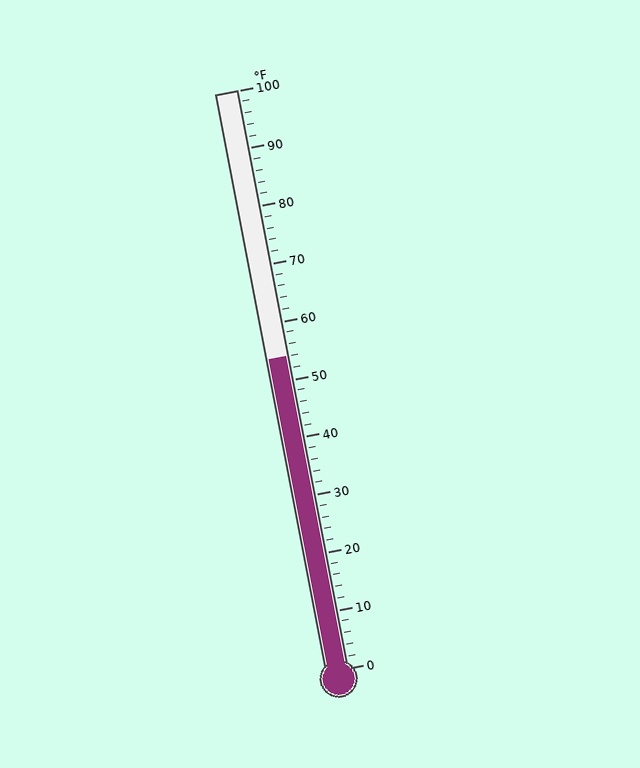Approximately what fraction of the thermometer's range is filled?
The thermometer is filled to approximately 55% of its range.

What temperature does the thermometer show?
The thermometer shows approximately 54°F.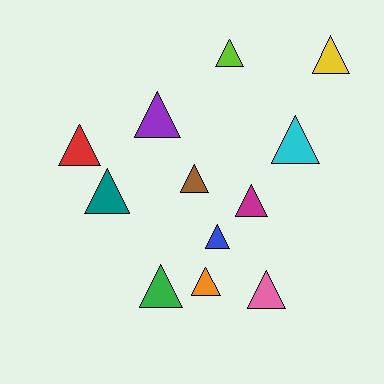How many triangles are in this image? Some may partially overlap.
There are 12 triangles.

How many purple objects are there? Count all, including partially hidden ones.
There is 1 purple object.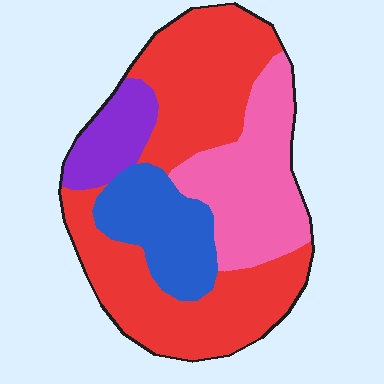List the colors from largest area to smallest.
From largest to smallest: red, pink, blue, purple.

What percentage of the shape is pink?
Pink covers 24% of the shape.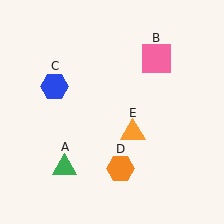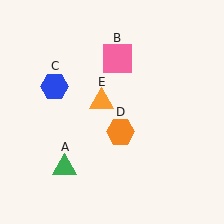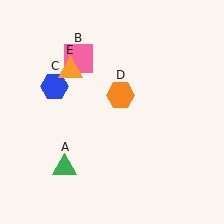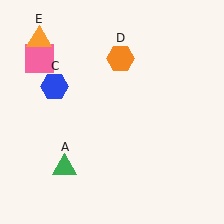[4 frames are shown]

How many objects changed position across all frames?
3 objects changed position: pink square (object B), orange hexagon (object D), orange triangle (object E).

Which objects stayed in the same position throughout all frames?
Green triangle (object A) and blue hexagon (object C) remained stationary.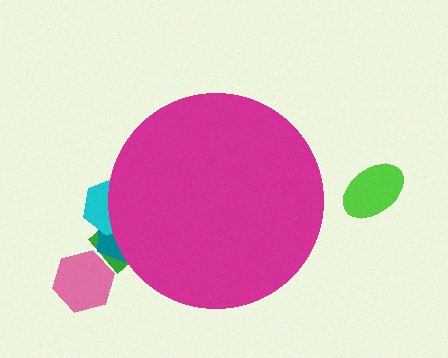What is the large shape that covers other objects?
A magenta circle.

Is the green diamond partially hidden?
Yes, the green diamond is partially hidden behind the magenta circle.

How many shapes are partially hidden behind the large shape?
3 shapes are partially hidden.